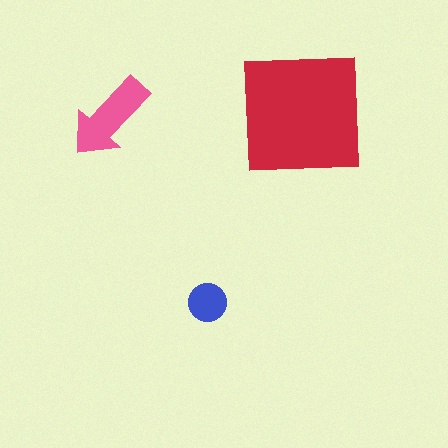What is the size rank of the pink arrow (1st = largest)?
2nd.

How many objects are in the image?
There are 3 objects in the image.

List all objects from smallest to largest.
The blue circle, the pink arrow, the red square.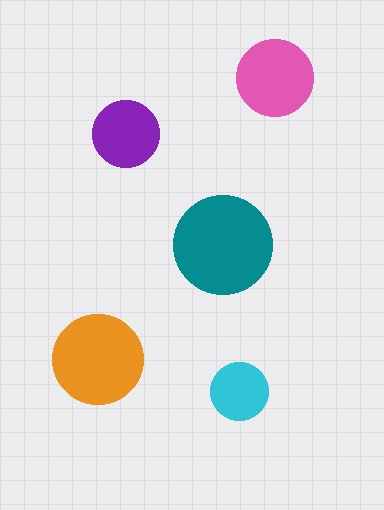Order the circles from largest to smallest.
the teal one, the orange one, the pink one, the purple one, the cyan one.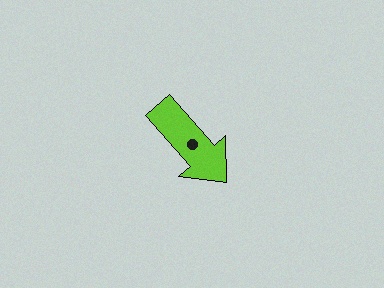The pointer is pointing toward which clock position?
Roughly 5 o'clock.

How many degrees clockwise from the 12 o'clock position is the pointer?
Approximately 139 degrees.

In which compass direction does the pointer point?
Southeast.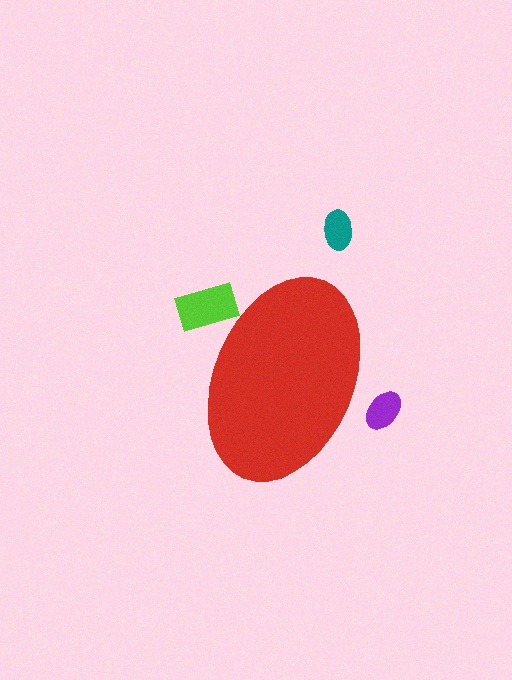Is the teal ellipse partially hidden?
No, the teal ellipse is fully visible.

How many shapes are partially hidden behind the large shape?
2 shapes are partially hidden.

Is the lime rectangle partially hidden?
Yes, the lime rectangle is partially hidden behind the red ellipse.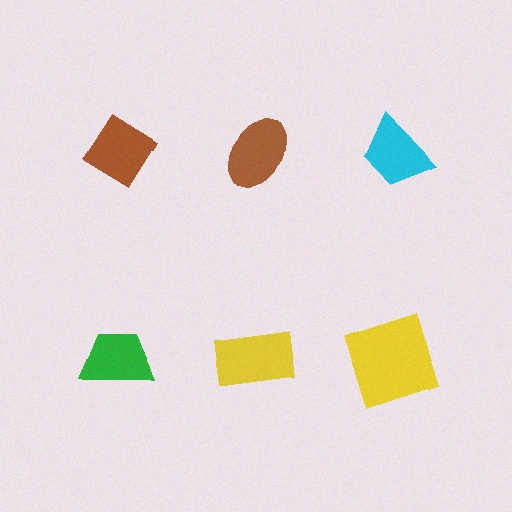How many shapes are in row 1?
3 shapes.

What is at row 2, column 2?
A yellow rectangle.